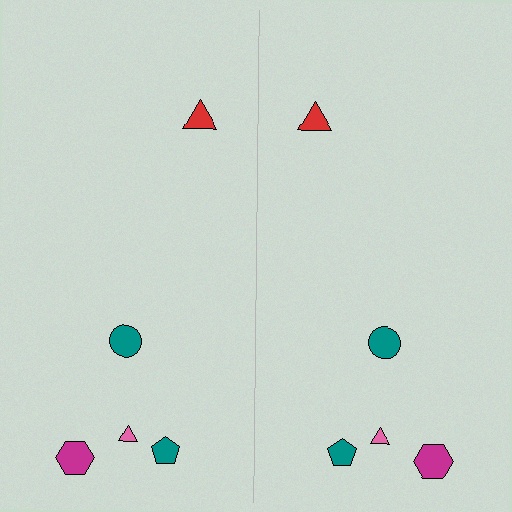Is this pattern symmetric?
Yes, this pattern has bilateral (reflection) symmetry.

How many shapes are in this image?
There are 10 shapes in this image.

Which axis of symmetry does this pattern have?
The pattern has a vertical axis of symmetry running through the center of the image.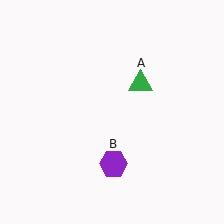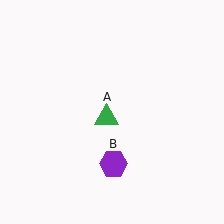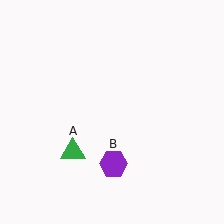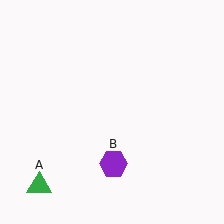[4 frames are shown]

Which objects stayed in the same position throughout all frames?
Purple hexagon (object B) remained stationary.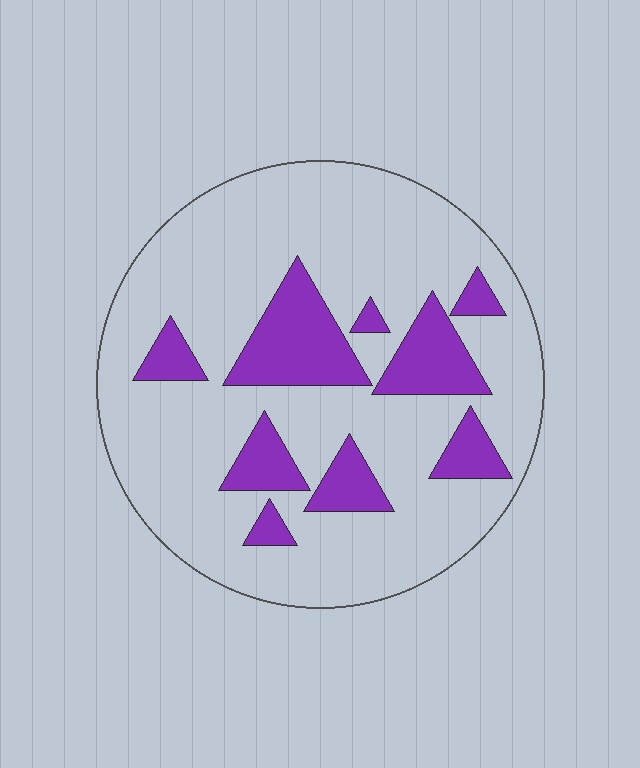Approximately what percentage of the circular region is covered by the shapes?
Approximately 20%.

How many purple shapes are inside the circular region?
9.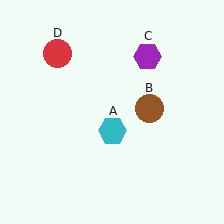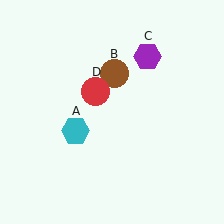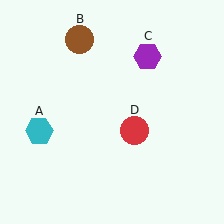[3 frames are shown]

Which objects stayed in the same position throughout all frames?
Purple hexagon (object C) remained stationary.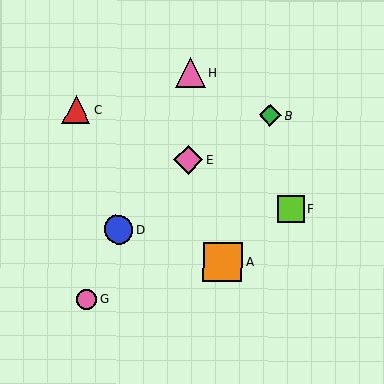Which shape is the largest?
The orange square (labeled A) is the largest.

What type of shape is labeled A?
Shape A is an orange square.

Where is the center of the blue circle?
The center of the blue circle is at (118, 230).